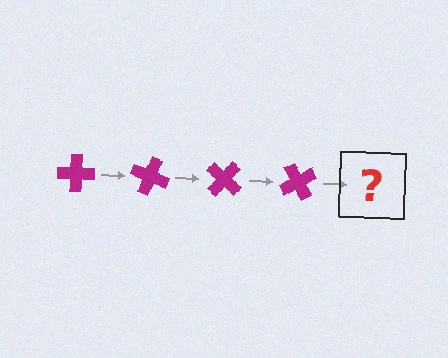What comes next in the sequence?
The next element should be a magenta cross rotated 80 degrees.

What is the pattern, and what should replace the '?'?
The pattern is that the cross rotates 20 degrees each step. The '?' should be a magenta cross rotated 80 degrees.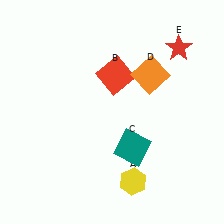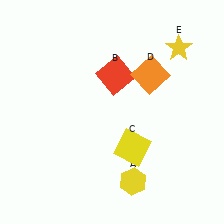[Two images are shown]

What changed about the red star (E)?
In Image 1, E is red. In Image 2, it changed to yellow.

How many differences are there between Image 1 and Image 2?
There are 2 differences between the two images.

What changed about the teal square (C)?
In Image 1, C is teal. In Image 2, it changed to yellow.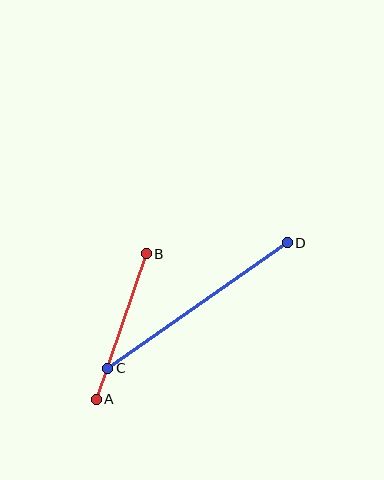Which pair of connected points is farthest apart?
Points C and D are farthest apart.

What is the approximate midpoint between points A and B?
The midpoint is at approximately (121, 326) pixels.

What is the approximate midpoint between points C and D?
The midpoint is at approximately (197, 305) pixels.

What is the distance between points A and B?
The distance is approximately 154 pixels.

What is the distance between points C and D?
The distance is approximately 219 pixels.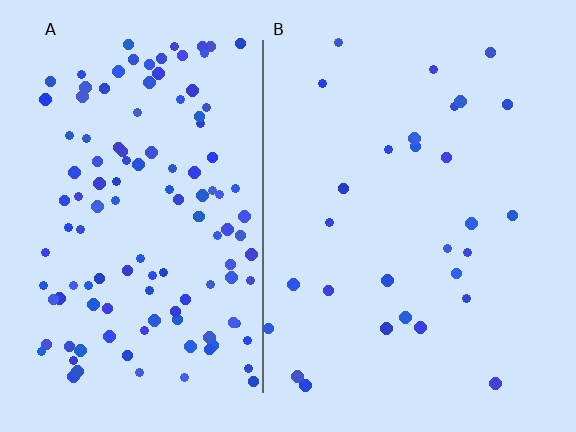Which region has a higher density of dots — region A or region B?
A (the left).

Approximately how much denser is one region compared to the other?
Approximately 4.3× — region A over region B.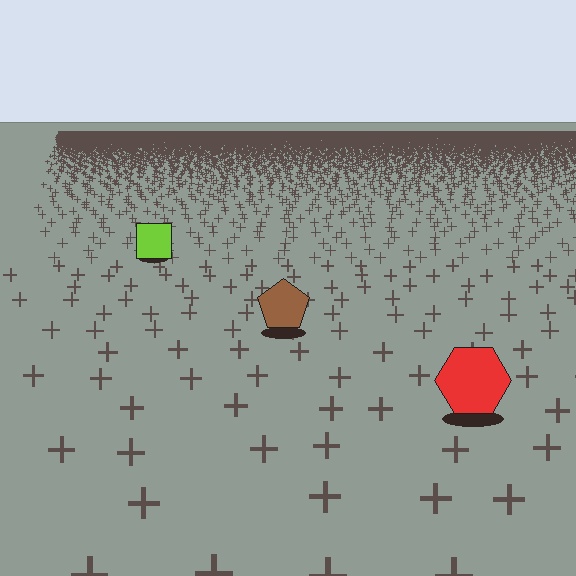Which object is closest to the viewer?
The red hexagon is closest. The texture marks near it are larger and more spread out.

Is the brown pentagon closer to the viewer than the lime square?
Yes. The brown pentagon is closer — you can tell from the texture gradient: the ground texture is coarser near it.